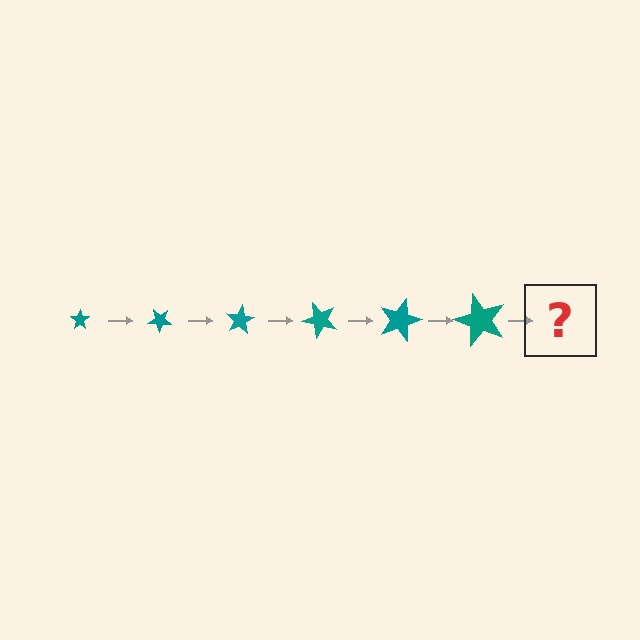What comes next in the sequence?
The next element should be a star, larger than the previous one and rotated 240 degrees from the start.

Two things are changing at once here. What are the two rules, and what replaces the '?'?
The two rules are that the star grows larger each step and it rotates 40 degrees each step. The '?' should be a star, larger than the previous one and rotated 240 degrees from the start.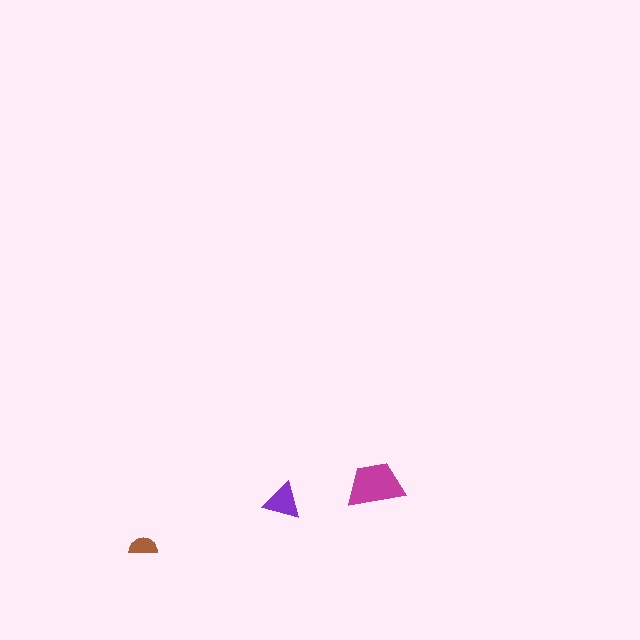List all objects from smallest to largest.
The brown semicircle, the purple triangle, the magenta trapezoid.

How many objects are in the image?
There are 3 objects in the image.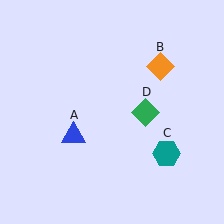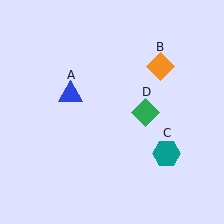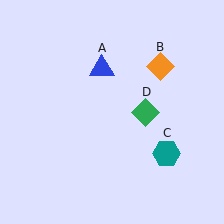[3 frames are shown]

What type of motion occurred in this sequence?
The blue triangle (object A) rotated clockwise around the center of the scene.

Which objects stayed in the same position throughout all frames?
Orange diamond (object B) and teal hexagon (object C) and green diamond (object D) remained stationary.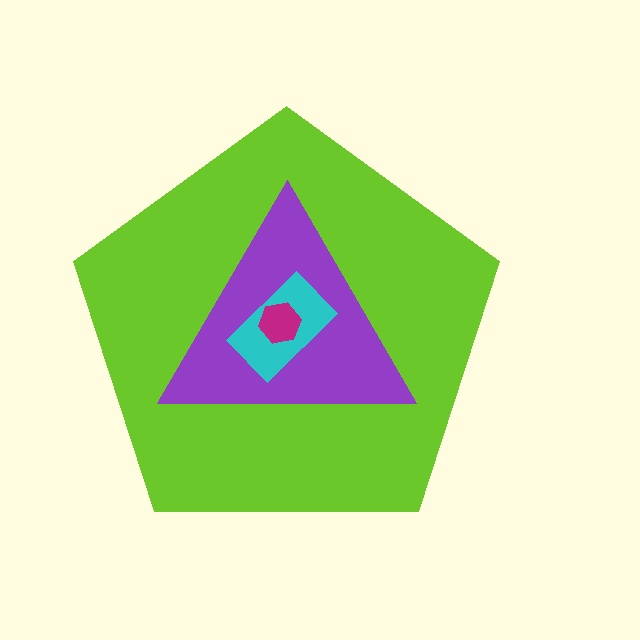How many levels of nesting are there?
4.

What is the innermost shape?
The magenta hexagon.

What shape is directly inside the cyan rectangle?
The magenta hexagon.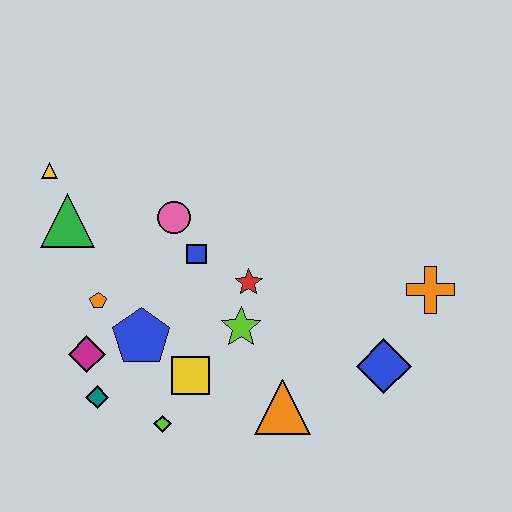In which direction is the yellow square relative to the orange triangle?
The yellow square is to the left of the orange triangle.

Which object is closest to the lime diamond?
The yellow square is closest to the lime diamond.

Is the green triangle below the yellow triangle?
Yes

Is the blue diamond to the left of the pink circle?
No